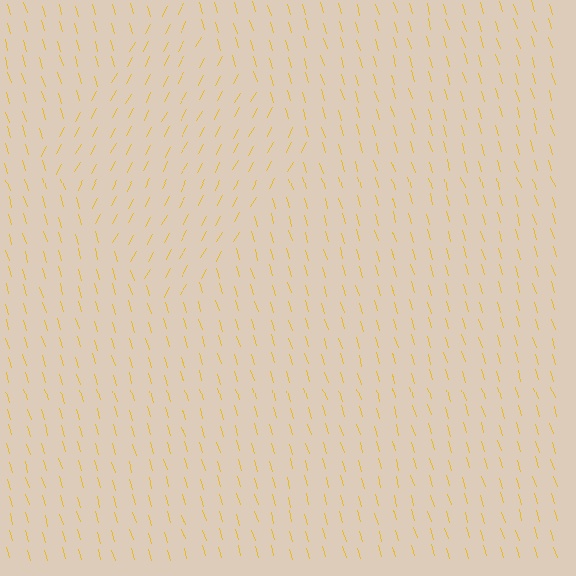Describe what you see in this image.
The image is filled with small yellow line segments. A diamond region in the image has lines oriented differently from the surrounding lines, creating a visible texture boundary.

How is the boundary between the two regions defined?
The boundary is defined purely by a change in line orientation (approximately 45 degrees difference). All lines are the same color and thickness.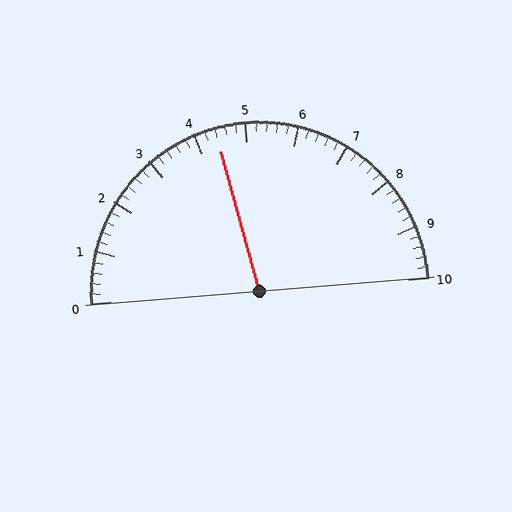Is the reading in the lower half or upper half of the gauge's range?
The reading is in the lower half of the range (0 to 10).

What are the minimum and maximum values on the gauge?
The gauge ranges from 0 to 10.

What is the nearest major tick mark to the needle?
The nearest major tick mark is 4.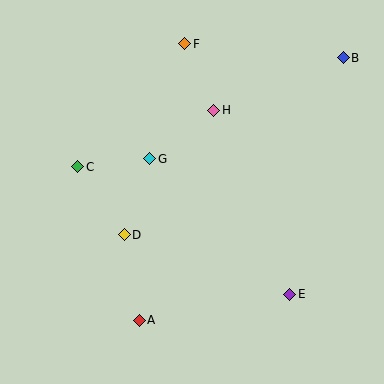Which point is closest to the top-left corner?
Point C is closest to the top-left corner.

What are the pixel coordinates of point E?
Point E is at (290, 294).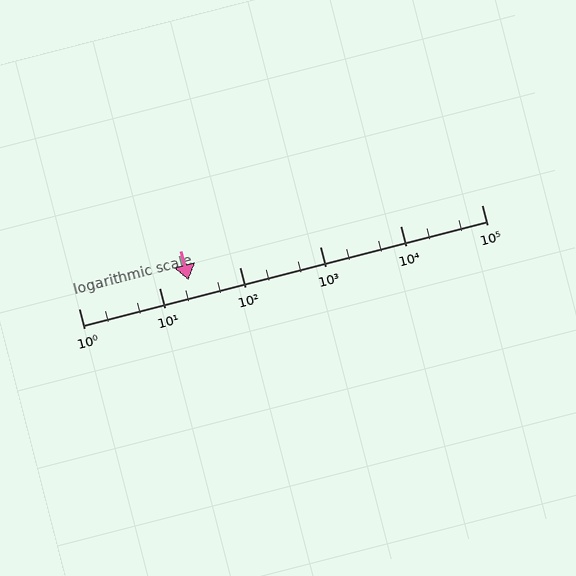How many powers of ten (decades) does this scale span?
The scale spans 5 decades, from 1 to 100000.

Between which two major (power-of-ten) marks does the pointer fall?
The pointer is between 10 and 100.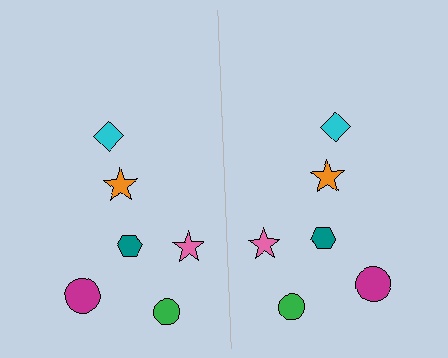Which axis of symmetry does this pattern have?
The pattern has a vertical axis of symmetry running through the center of the image.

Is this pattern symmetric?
Yes, this pattern has bilateral (reflection) symmetry.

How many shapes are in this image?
There are 12 shapes in this image.